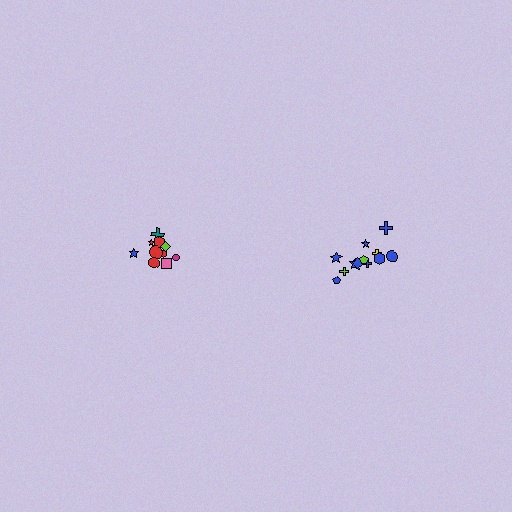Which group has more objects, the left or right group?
The right group.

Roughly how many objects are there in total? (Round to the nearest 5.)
Roughly 20 objects in total.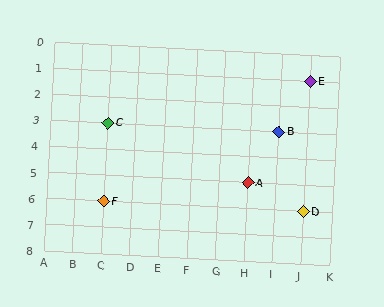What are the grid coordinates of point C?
Point C is at grid coordinates (C, 3).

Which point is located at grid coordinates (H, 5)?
Point A is at (H, 5).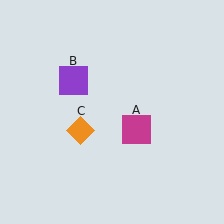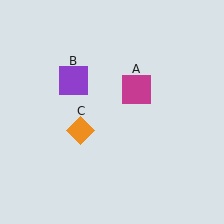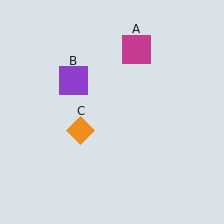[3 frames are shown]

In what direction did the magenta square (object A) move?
The magenta square (object A) moved up.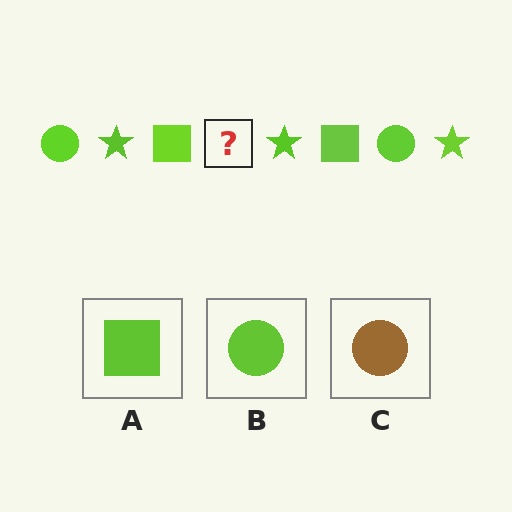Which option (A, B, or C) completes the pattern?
B.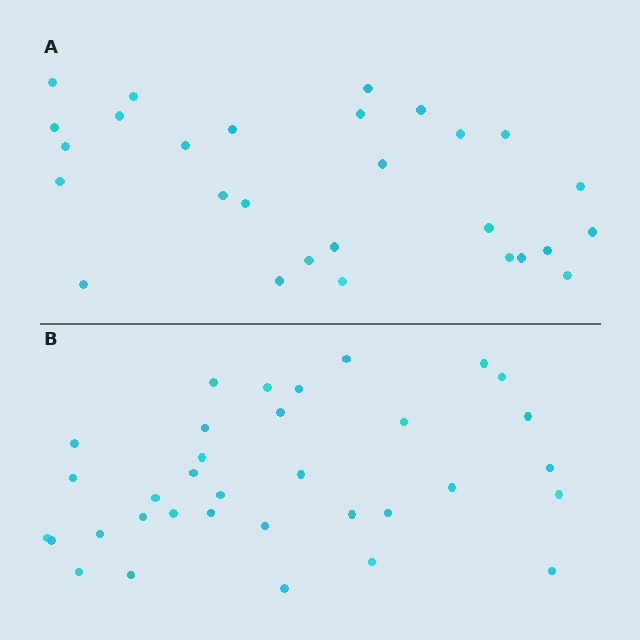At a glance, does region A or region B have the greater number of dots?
Region B (the bottom region) has more dots.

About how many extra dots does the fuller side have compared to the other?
Region B has about 6 more dots than region A.